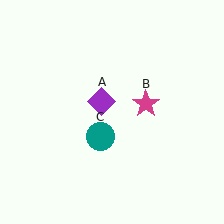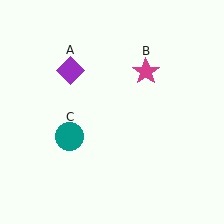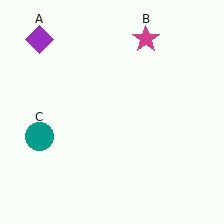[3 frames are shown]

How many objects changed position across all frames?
3 objects changed position: purple diamond (object A), magenta star (object B), teal circle (object C).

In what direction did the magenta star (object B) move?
The magenta star (object B) moved up.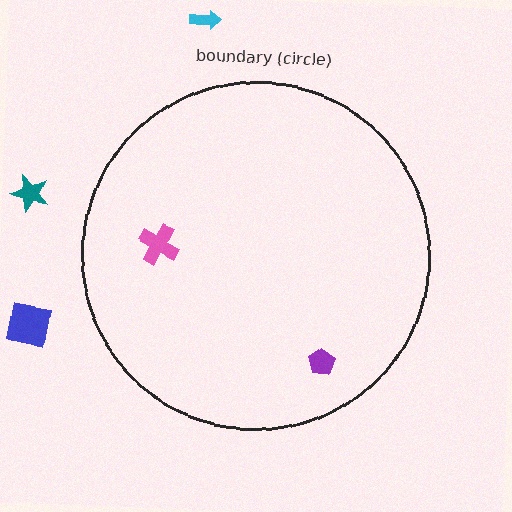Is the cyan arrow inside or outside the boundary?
Outside.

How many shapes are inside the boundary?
2 inside, 3 outside.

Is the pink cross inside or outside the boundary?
Inside.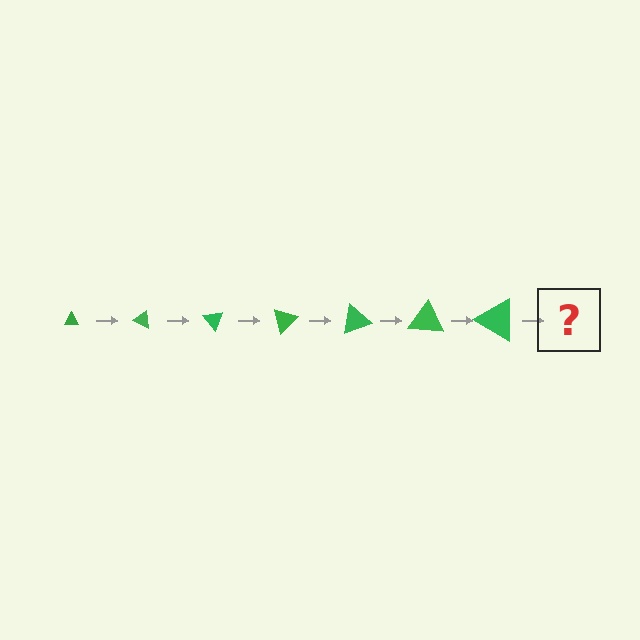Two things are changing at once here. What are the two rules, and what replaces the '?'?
The two rules are that the triangle grows larger each step and it rotates 25 degrees each step. The '?' should be a triangle, larger than the previous one and rotated 175 degrees from the start.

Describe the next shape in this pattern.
It should be a triangle, larger than the previous one and rotated 175 degrees from the start.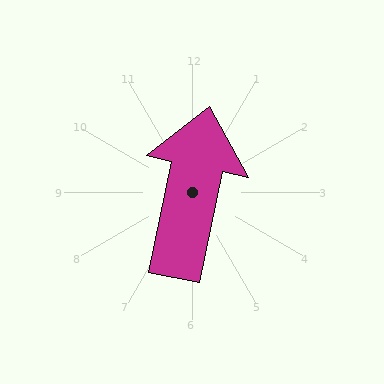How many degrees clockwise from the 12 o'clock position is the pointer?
Approximately 12 degrees.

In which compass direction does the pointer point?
North.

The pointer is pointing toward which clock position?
Roughly 12 o'clock.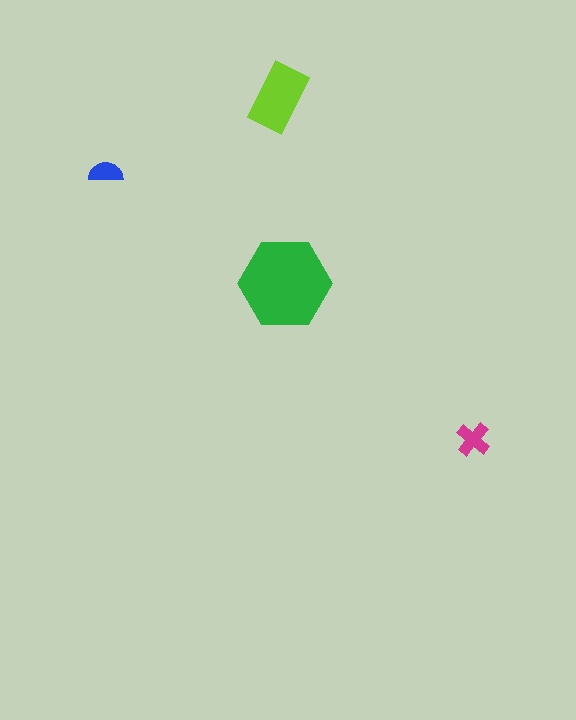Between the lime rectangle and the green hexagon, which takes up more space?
The green hexagon.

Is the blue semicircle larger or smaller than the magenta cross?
Smaller.